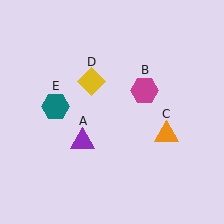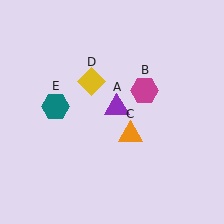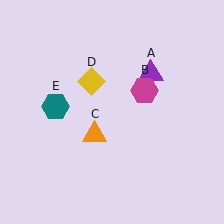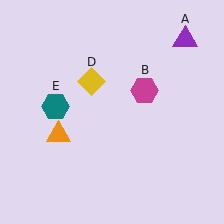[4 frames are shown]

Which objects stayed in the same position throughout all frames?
Magenta hexagon (object B) and yellow diamond (object D) and teal hexagon (object E) remained stationary.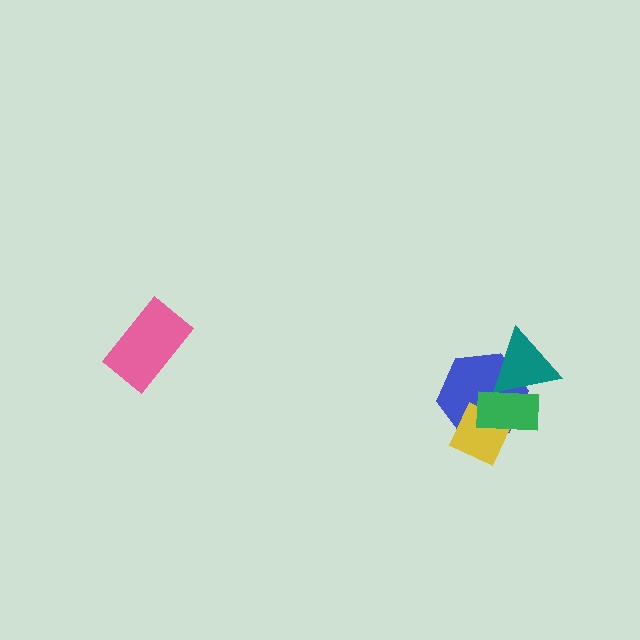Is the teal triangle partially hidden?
No, no other shape covers it.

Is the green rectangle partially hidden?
Yes, it is partially covered by another shape.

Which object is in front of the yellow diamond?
The green rectangle is in front of the yellow diamond.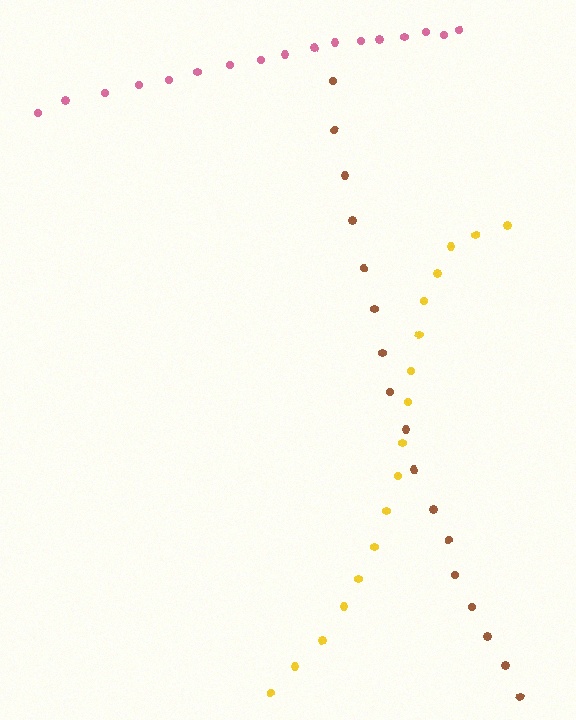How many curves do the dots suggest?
There are 3 distinct paths.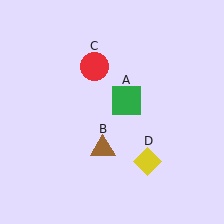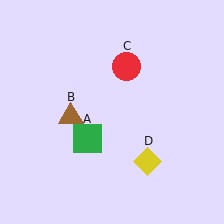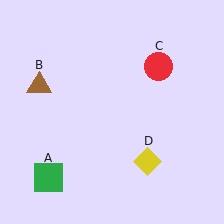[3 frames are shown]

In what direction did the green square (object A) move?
The green square (object A) moved down and to the left.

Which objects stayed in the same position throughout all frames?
Yellow diamond (object D) remained stationary.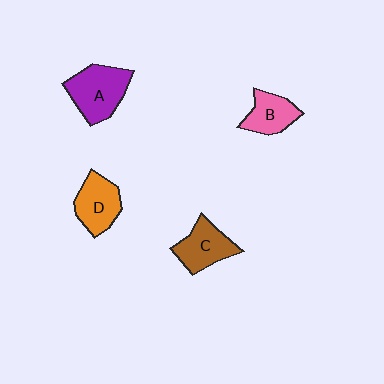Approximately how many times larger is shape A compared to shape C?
Approximately 1.2 times.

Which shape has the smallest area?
Shape B (pink).